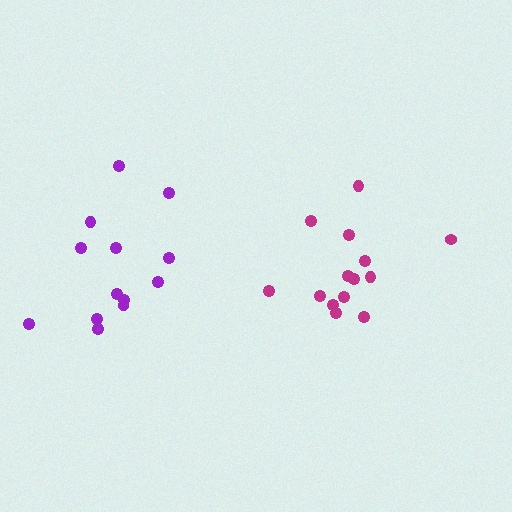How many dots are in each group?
Group 1: 13 dots, Group 2: 14 dots (27 total).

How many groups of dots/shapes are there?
There are 2 groups.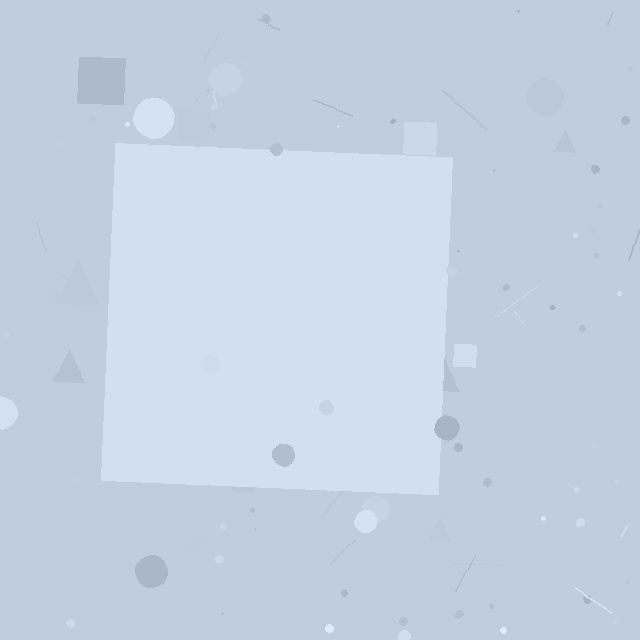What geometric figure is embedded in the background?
A square is embedded in the background.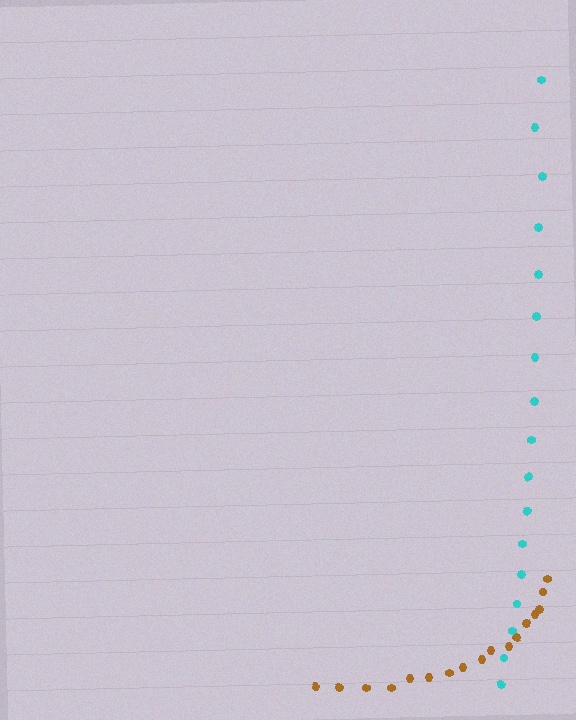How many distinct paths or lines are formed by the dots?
There are 2 distinct paths.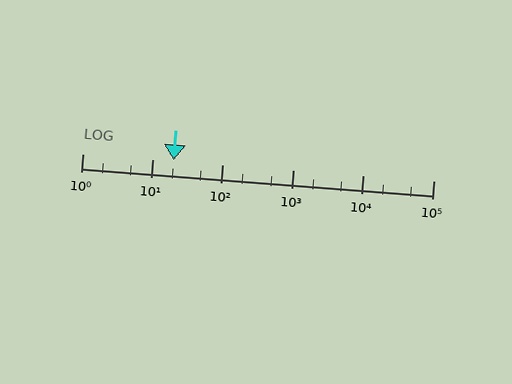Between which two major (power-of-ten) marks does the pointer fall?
The pointer is between 10 and 100.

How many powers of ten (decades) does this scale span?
The scale spans 5 decades, from 1 to 100000.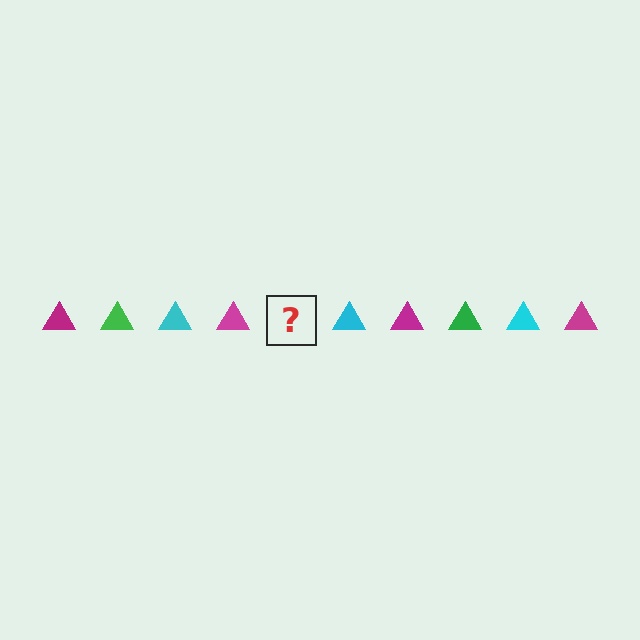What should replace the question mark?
The question mark should be replaced with a green triangle.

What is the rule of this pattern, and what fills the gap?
The rule is that the pattern cycles through magenta, green, cyan triangles. The gap should be filled with a green triangle.